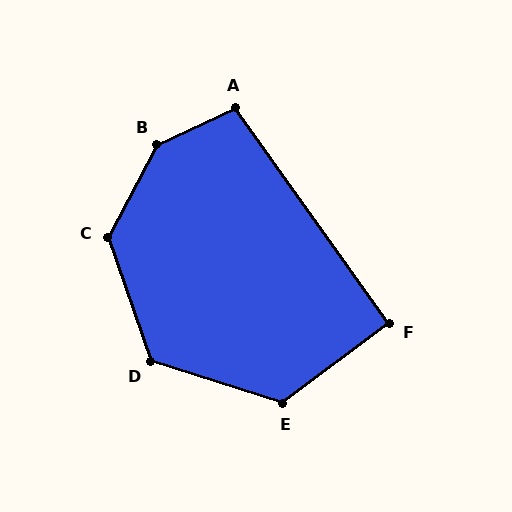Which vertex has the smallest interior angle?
F, at approximately 91 degrees.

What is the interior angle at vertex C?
Approximately 133 degrees (obtuse).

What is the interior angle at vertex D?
Approximately 126 degrees (obtuse).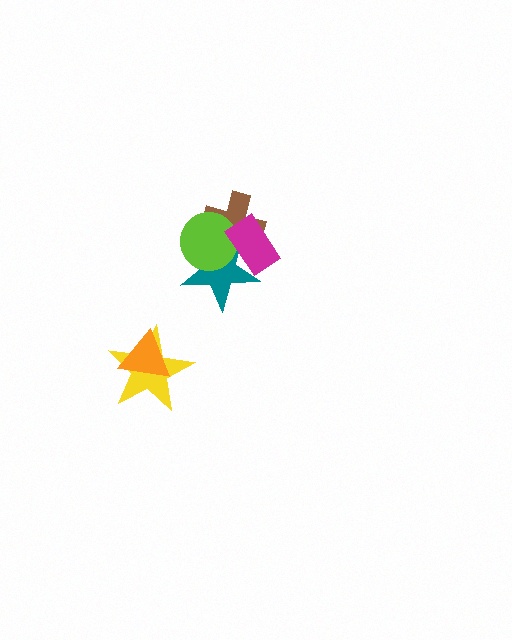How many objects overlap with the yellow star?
1 object overlaps with the yellow star.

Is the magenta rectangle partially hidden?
No, no other shape covers it.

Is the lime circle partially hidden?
Yes, it is partially covered by another shape.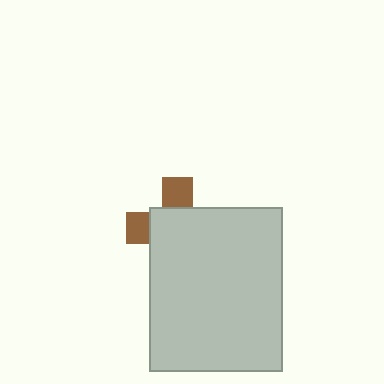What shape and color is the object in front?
The object in front is a light gray rectangle.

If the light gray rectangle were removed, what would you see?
You would see the complete brown cross.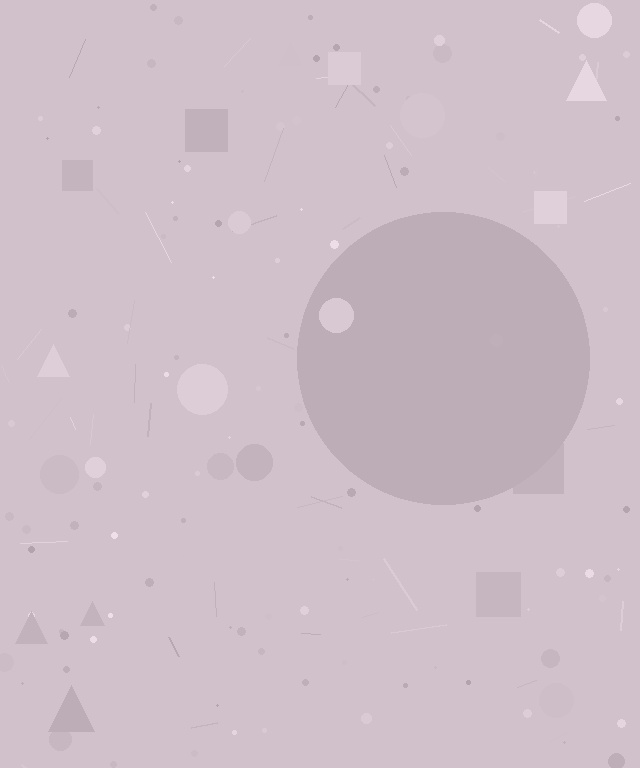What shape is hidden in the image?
A circle is hidden in the image.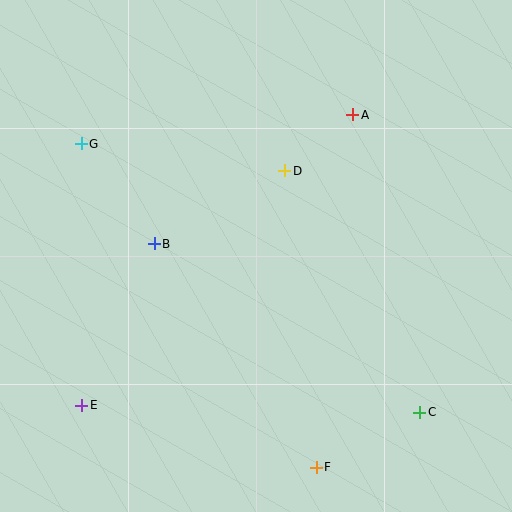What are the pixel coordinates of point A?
Point A is at (353, 115).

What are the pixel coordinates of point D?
Point D is at (285, 171).